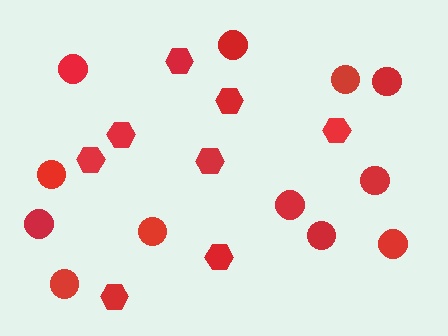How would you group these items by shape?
There are 2 groups: one group of circles (12) and one group of hexagons (8).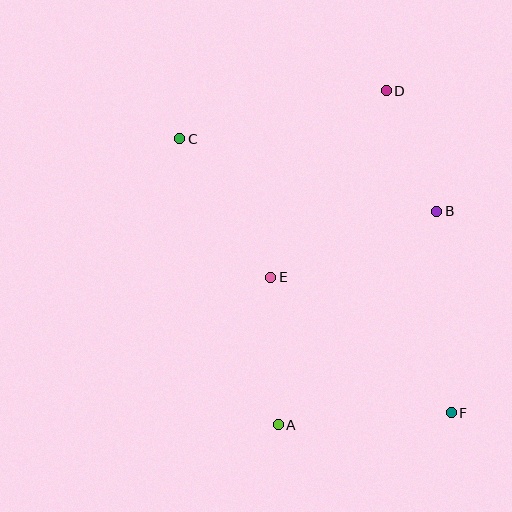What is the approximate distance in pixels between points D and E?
The distance between D and E is approximately 219 pixels.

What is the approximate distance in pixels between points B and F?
The distance between B and F is approximately 202 pixels.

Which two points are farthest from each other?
Points C and F are farthest from each other.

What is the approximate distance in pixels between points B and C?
The distance between B and C is approximately 267 pixels.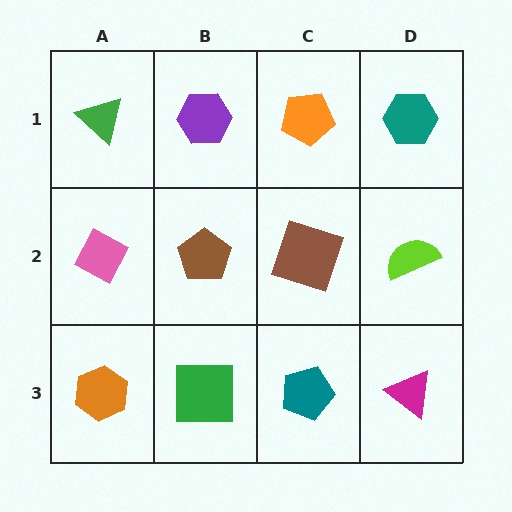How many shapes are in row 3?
4 shapes.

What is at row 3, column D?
A magenta triangle.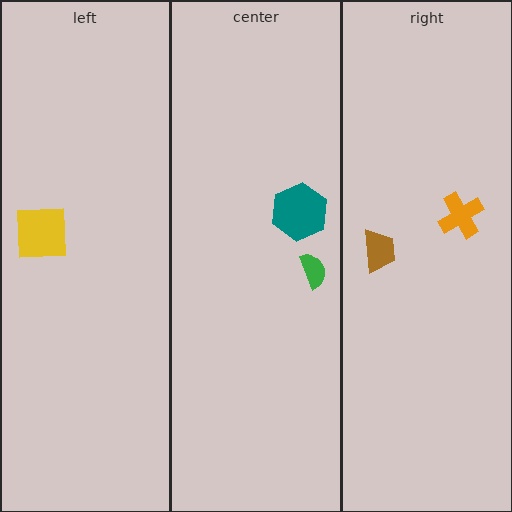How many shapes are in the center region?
2.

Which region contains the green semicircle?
The center region.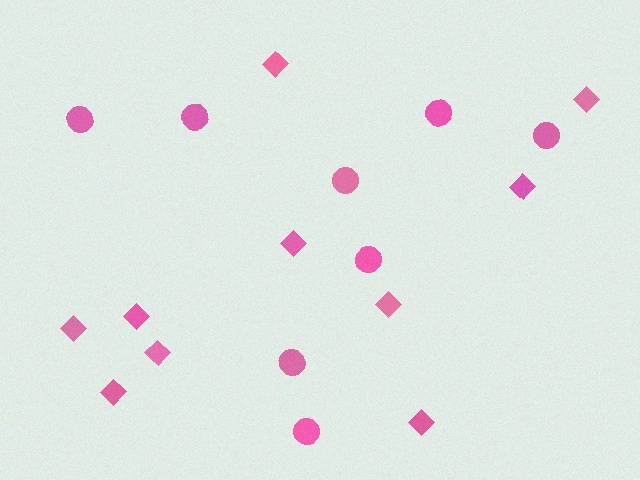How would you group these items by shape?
There are 2 groups: one group of diamonds (10) and one group of circles (8).